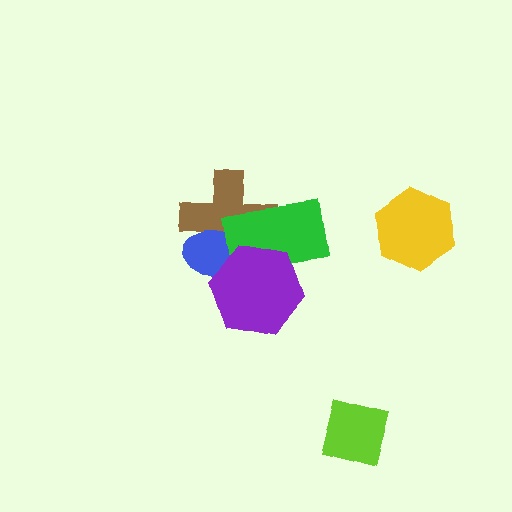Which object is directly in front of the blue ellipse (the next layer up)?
The green rectangle is directly in front of the blue ellipse.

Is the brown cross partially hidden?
Yes, it is partially covered by another shape.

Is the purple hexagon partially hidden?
No, no other shape covers it.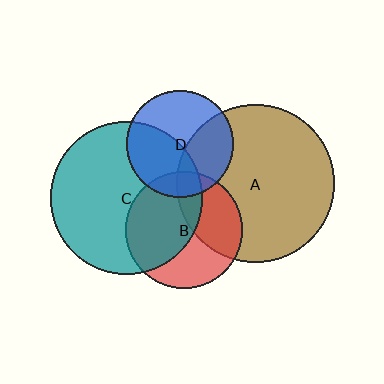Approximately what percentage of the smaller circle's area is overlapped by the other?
Approximately 35%.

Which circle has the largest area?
Circle A (brown).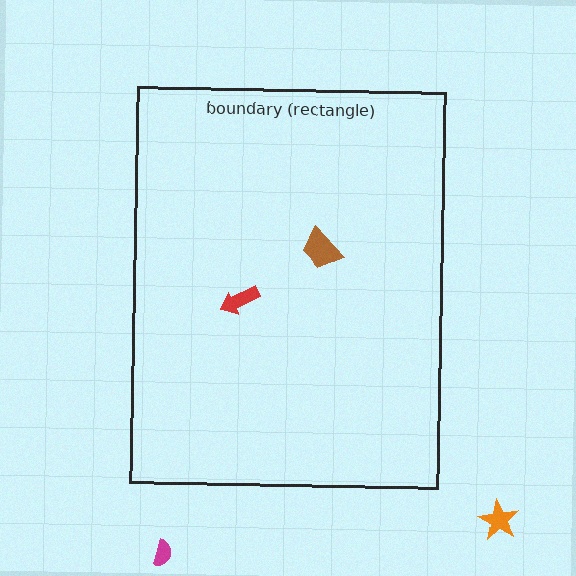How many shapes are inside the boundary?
2 inside, 2 outside.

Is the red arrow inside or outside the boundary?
Inside.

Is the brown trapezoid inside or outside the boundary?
Inside.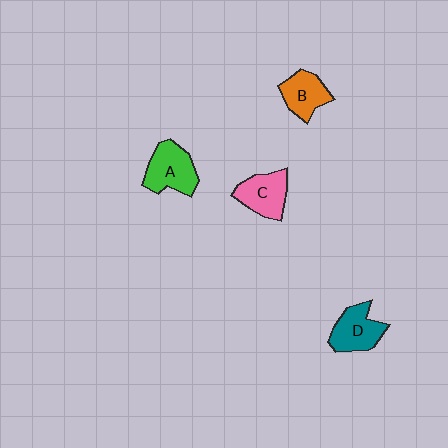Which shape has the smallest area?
Shape B (orange).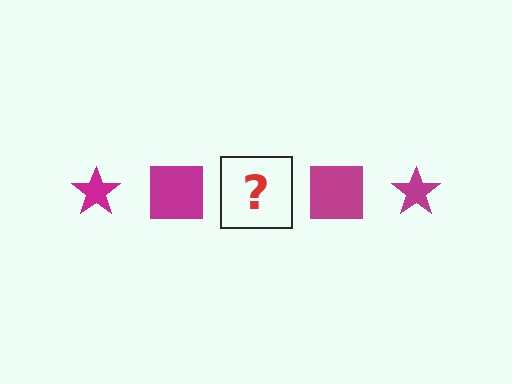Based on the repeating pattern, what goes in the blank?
The blank should be a magenta star.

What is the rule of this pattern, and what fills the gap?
The rule is that the pattern cycles through star, square shapes in magenta. The gap should be filled with a magenta star.